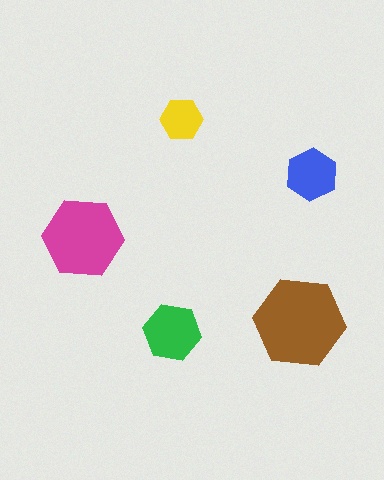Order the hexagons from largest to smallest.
the brown one, the magenta one, the green one, the blue one, the yellow one.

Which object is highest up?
The yellow hexagon is topmost.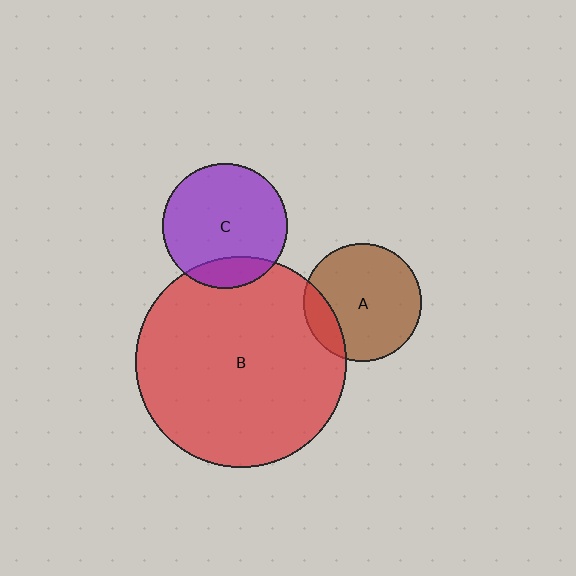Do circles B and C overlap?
Yes.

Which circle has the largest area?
Circle B (red).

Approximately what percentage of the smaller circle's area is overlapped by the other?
Approximately 15%.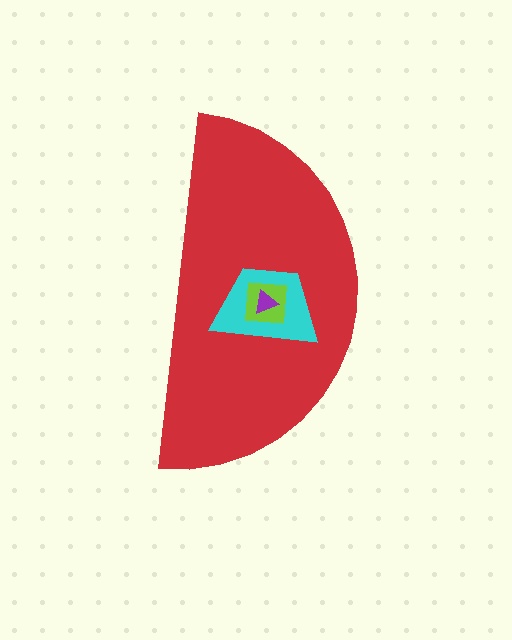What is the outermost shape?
The red semicircle.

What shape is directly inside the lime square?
The purple triangle.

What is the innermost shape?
The purple triangle.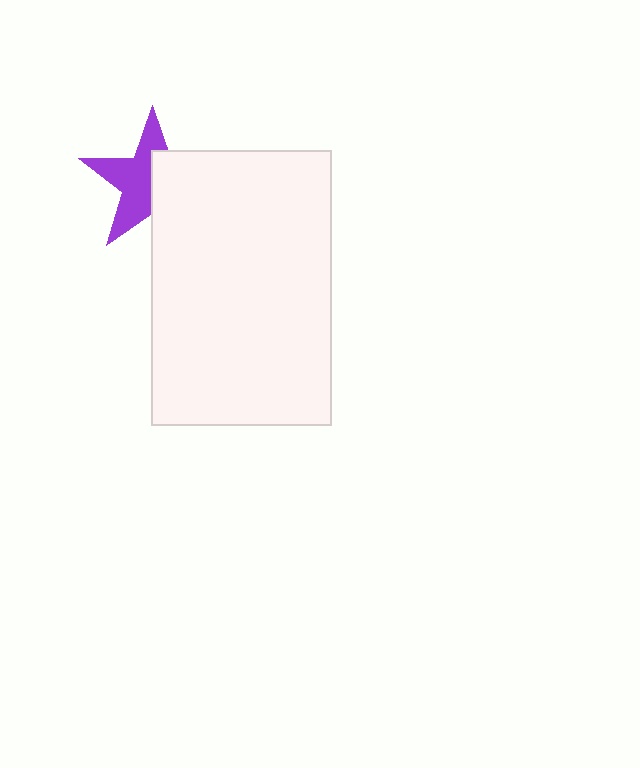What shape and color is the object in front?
The object in front is a white rectangle.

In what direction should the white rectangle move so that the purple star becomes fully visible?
The white rectangle should move right. That is the shortest direction to clear the overlap and leave the purple star fully visible.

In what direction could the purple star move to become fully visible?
The purple star could move left. That would shift it out from behind the white rectangle entirely.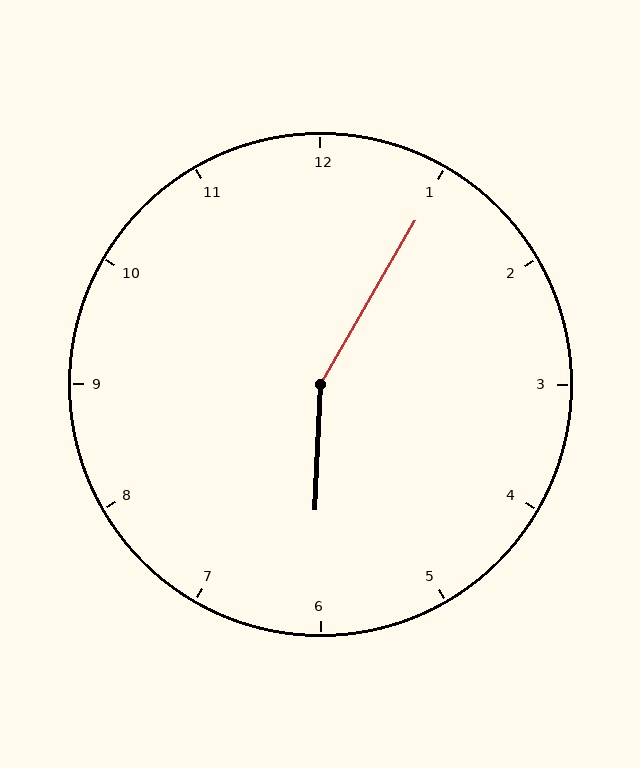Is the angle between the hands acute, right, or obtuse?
It is obtuse.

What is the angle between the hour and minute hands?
Approximately 152 degrees.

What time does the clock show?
6:05.